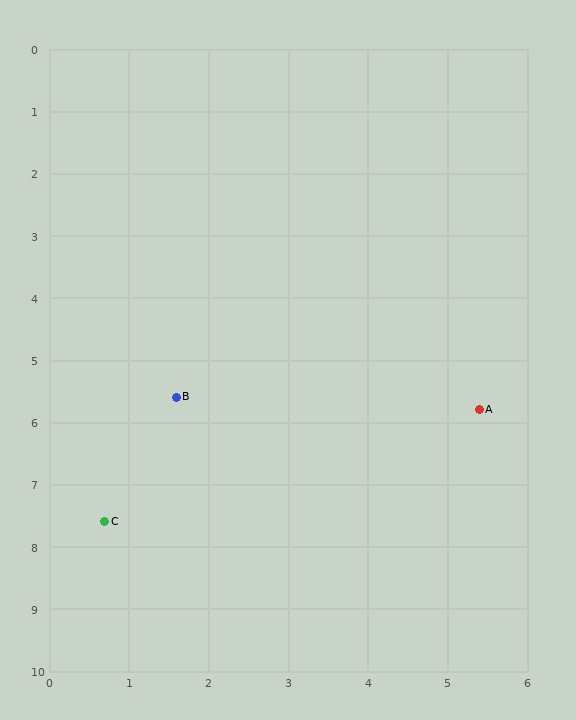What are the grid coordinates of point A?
Point A is at approximately (5.4, 5.8).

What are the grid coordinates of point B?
Point B is at approximately (1.6, 5.6).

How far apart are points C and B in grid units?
Points C and B are about 2.2 grid units apart.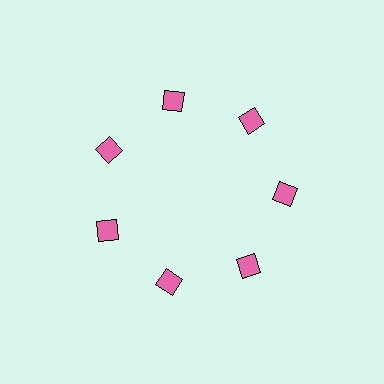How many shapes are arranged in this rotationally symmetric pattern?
There are 7 shapes, arranged in 7 groups of 1.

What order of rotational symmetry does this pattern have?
This pattern has 7-fold rotational symmetry.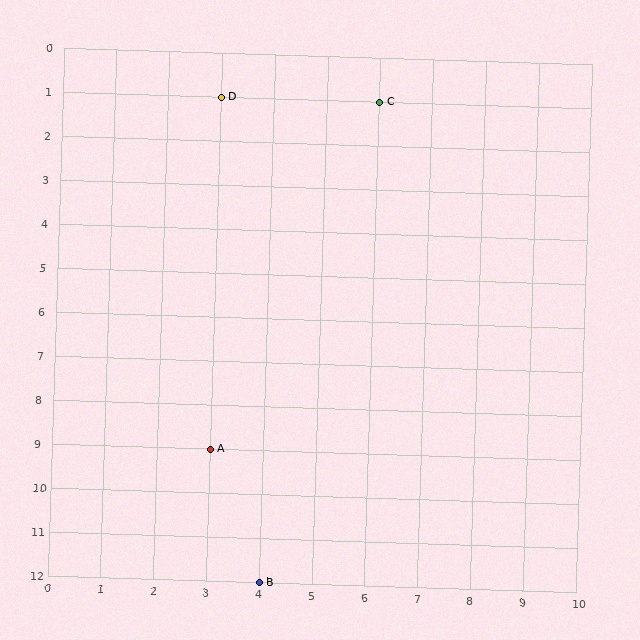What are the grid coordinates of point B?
Point B is at grid coordinates (4, 12).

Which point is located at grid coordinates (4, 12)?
Point B is at (4, 12).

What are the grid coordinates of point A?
Point A is at grid coordinates (3, 9).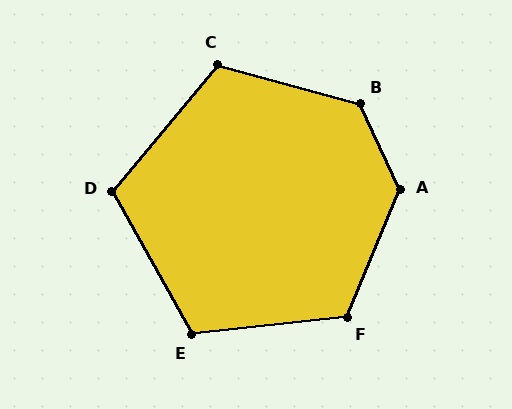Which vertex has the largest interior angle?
A, at approximately 132 degrees.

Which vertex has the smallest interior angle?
D, at approximately 111 degrees.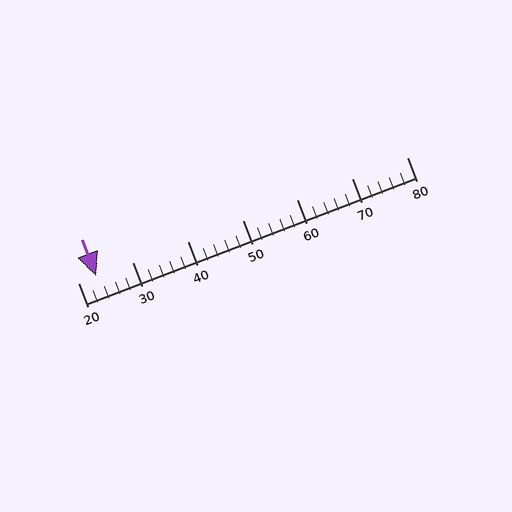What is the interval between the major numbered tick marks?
The major tick marks are spaced 10 units apart.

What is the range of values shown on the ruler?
The ruler shows values from 20 to 80.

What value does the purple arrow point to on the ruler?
The purple arrow points to approximately 23.